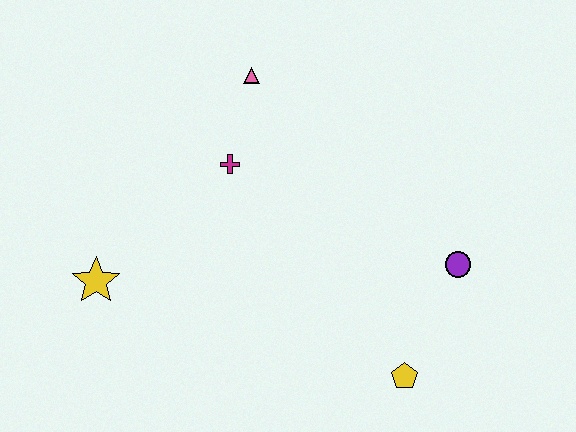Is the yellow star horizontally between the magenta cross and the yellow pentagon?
No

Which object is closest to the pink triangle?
The magenta cross is closest to the pink triangle.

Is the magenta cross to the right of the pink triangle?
No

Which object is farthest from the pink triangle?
The yellow pentagon is farthest from the pink triangle.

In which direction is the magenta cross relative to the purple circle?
The magenta cross is to the left of the purple circle.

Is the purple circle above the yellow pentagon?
Yes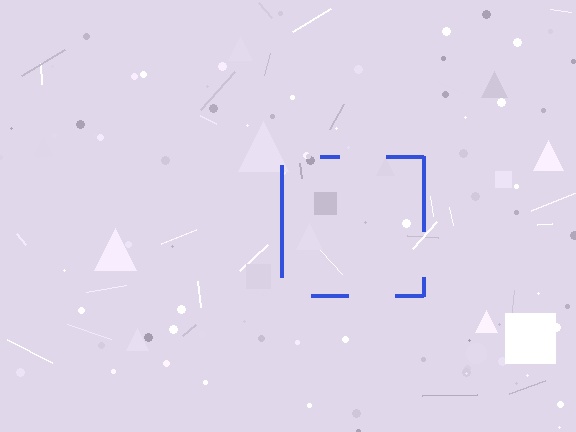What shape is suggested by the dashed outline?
The dashed outline suggests a square.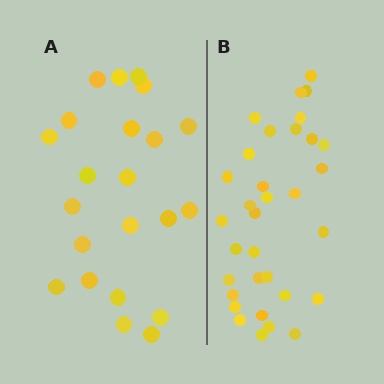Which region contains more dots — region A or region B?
Region B (the right region) has more dots.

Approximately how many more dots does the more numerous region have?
Region B has roughly 12 or so more dots than region A.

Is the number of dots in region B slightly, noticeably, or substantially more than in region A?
Region B has substantially more. The ratio is roughly 1.5 to 1.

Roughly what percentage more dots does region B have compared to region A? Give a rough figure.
About 50% more.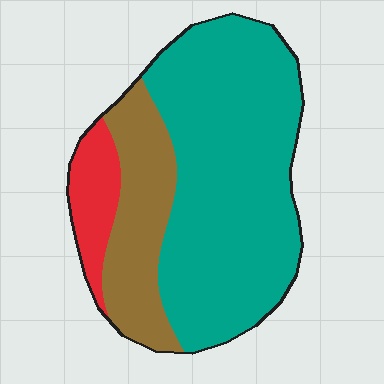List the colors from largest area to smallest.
From largest to smallest: teal, brown, red.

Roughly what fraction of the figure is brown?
Brown covers around 25% of the figure.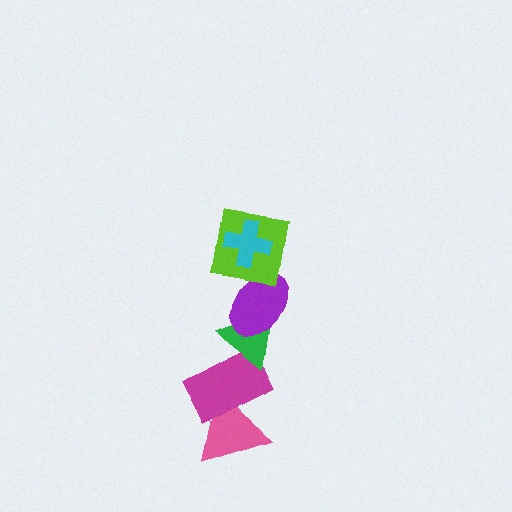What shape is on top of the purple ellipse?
The lime square is on top of the purple ellipse.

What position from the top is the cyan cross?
The cyan cross is 1st from the top.